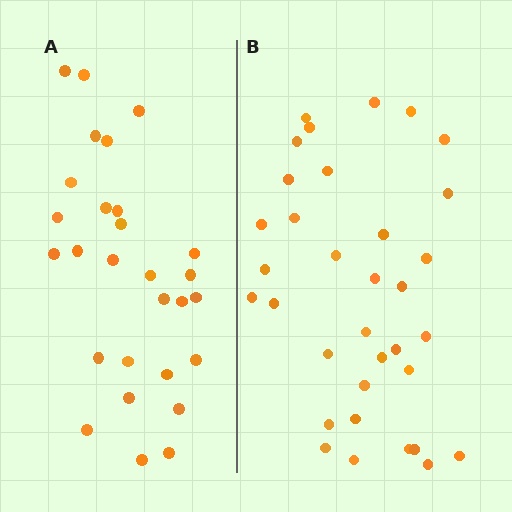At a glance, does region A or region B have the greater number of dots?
Region B (the right region) has more dots.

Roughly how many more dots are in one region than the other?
Region B has about 6 more dots than region A.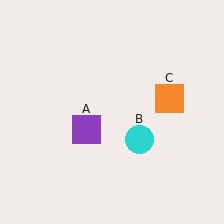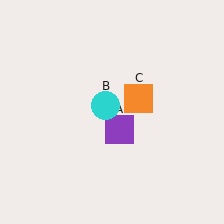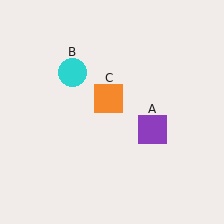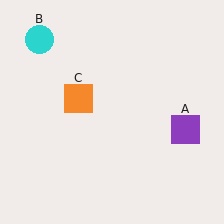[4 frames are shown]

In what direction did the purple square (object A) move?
The purple square (object A) moved right.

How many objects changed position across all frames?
3 objects changed position: purple square (object A), cyan circle (object B), orange square (object C).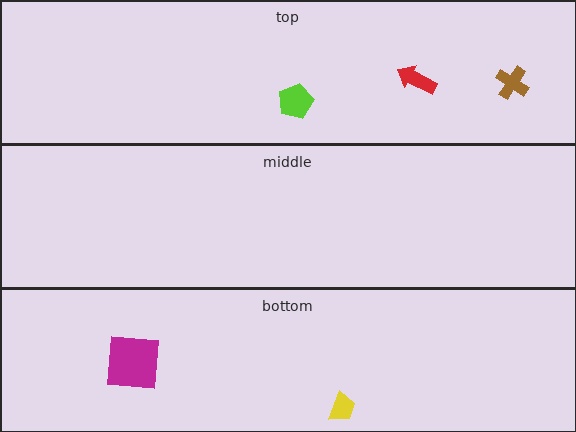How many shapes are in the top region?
3.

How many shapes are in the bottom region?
2.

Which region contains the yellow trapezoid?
The bottom region.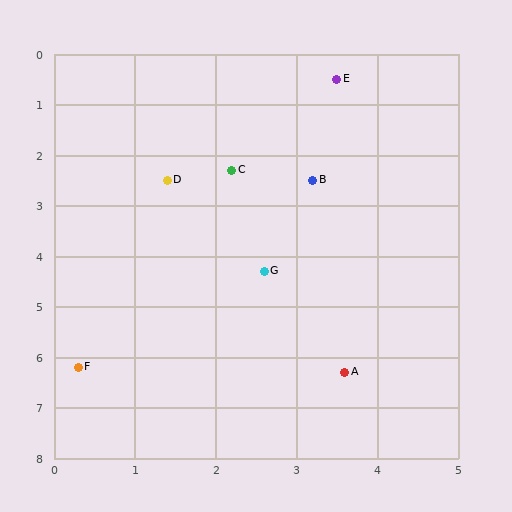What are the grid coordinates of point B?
Point B is at approximately (3.2, 2.5).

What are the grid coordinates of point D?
Point D is at approximately (1.4, 2.5).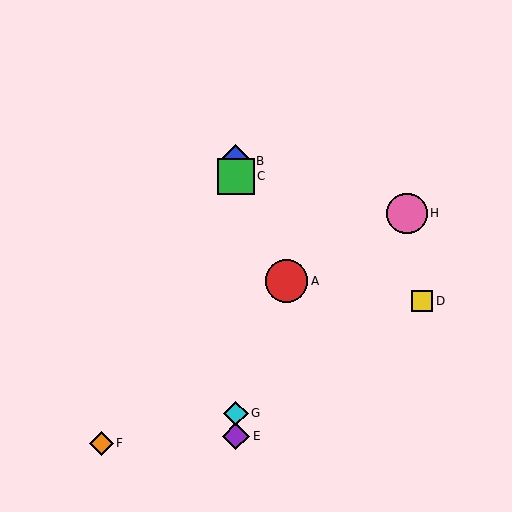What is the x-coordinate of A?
Object A is at x≈287.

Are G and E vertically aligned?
Yes, both are at x≈236.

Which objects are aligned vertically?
Objects B, C, E, G are aligned vertically.